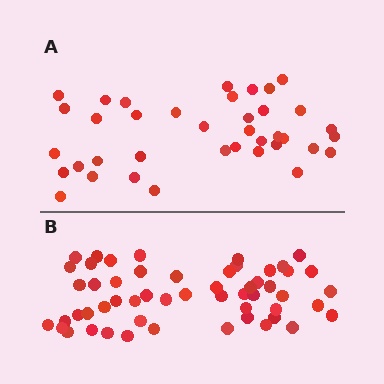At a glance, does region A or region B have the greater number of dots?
Region B (the bottom region) has more dots.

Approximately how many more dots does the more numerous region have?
Region B has approximately 15 more dots than region A.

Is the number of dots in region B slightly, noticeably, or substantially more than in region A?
Region B has noticeably more, but not dramatically so. The ratio is roughly 1.4 to 1.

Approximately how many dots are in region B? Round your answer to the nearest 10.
About 50 dots. (The exact count is 54, which rounds to 50.)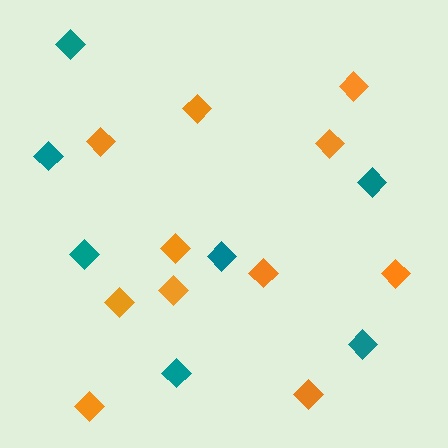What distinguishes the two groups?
There are 2 groups: one group of teal diamonds (7) and one group of orange diamonds (11).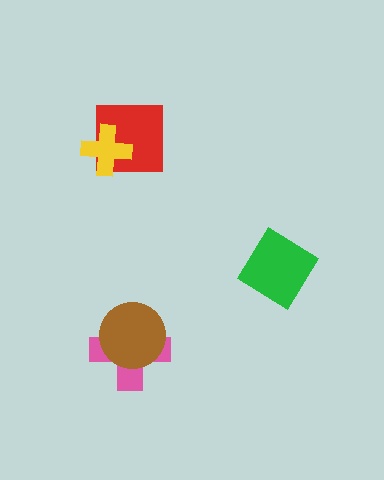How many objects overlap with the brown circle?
1 object overlaps with the brown circle.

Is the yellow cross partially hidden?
No, no other shape covers it.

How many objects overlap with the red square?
1 object overlaps with the red square.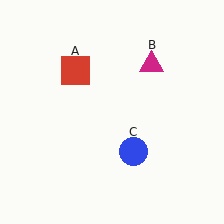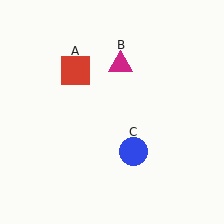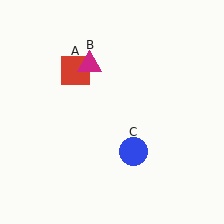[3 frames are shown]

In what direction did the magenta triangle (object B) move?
The magenta triangle (object B) moved left.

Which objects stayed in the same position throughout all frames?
Red square (object A) and blue circle (object C) remained stationary.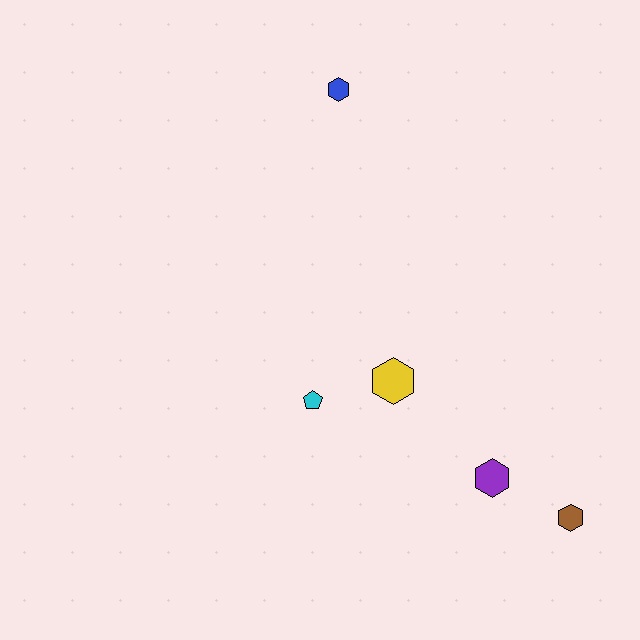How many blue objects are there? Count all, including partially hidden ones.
There is 1 blue object.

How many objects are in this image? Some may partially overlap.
There are 5 objects.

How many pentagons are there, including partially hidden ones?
There is 1 pentagon.